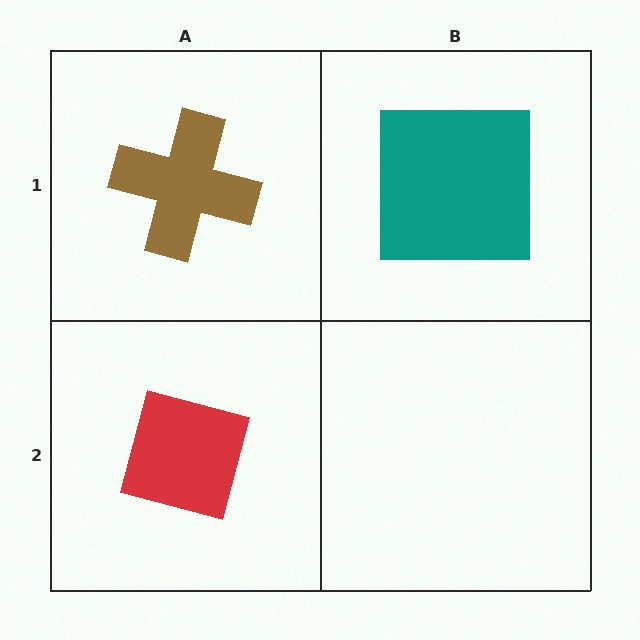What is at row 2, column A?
A red square.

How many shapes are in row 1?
2 shapes.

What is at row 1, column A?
A brown cross.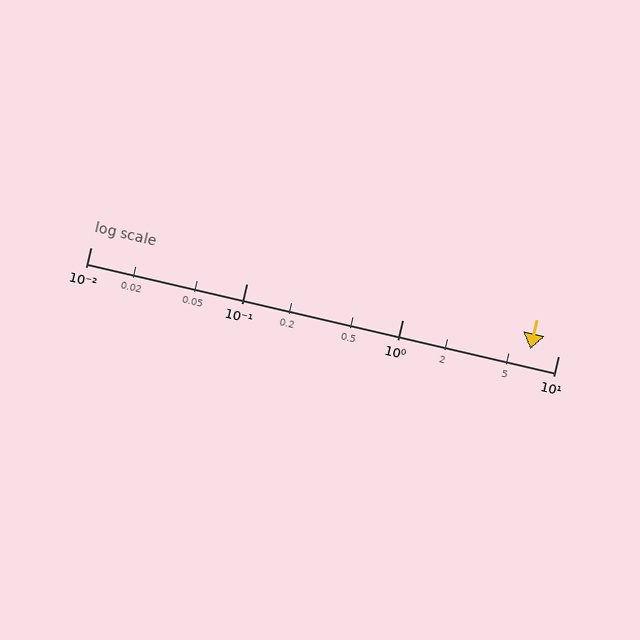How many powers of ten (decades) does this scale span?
The scale spans 3 decades, from 0.01 to 10.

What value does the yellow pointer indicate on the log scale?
The pointer indicates approximately 6.6.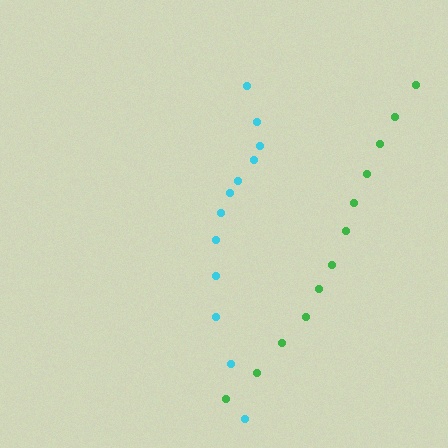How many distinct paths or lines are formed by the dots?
There are 2 distinct paths.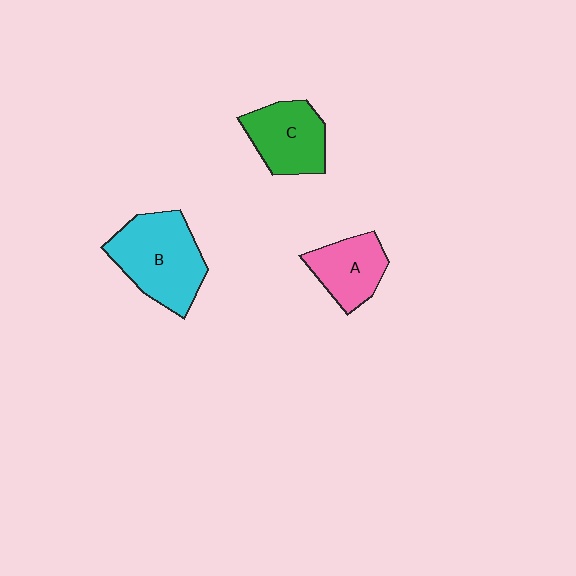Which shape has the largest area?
Shape B (cyan).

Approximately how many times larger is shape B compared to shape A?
Approximately 1.6 times.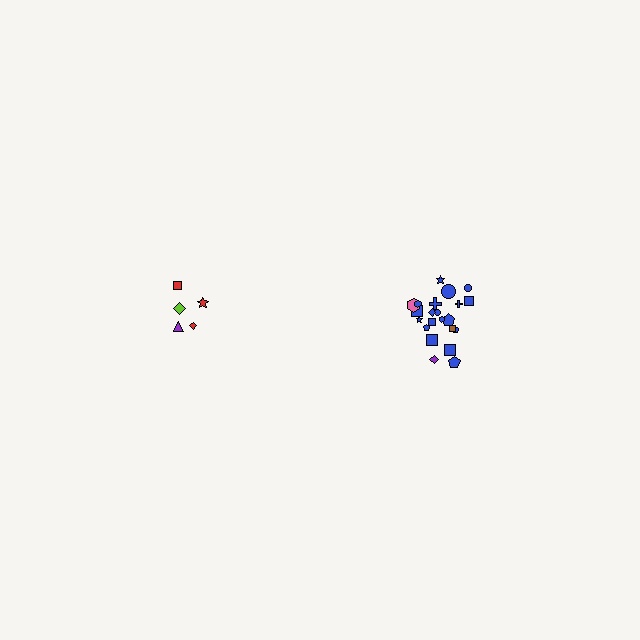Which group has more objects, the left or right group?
The right group.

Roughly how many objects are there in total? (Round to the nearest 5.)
Roughly 25 objects in total.